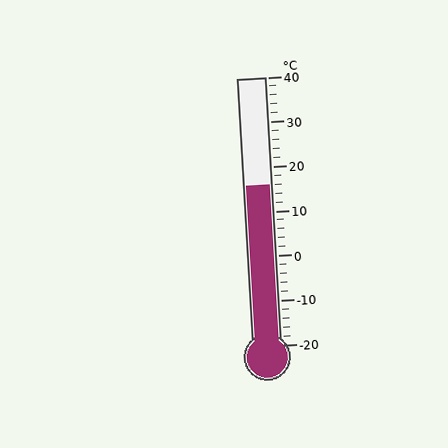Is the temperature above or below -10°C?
The temperature is above -10°C.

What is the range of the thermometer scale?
The thermometer scale ranges from -20°C to 40°C.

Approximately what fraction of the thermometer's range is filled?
The thermometer is filled to approximately 60% of its range.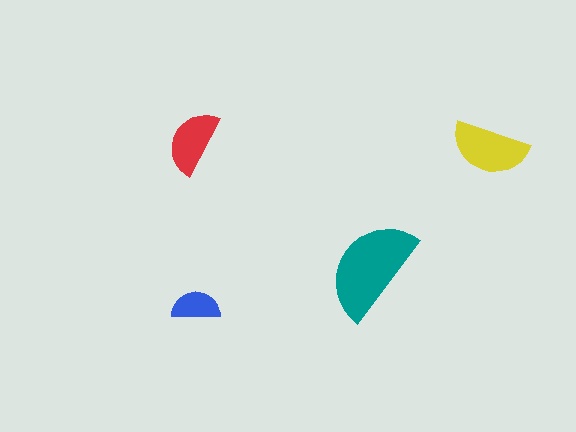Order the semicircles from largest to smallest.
the teal one, the yellow one, the red one, the blue one.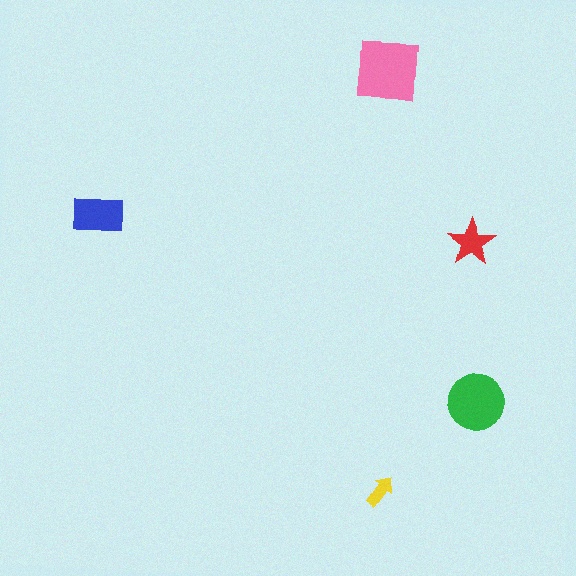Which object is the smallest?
The yellow arrow.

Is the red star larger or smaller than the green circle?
Smaller.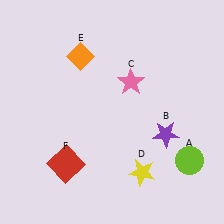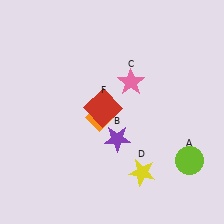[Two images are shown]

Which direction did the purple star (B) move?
The purple star (B) moved left.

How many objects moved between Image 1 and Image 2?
3 objects moved between the two images.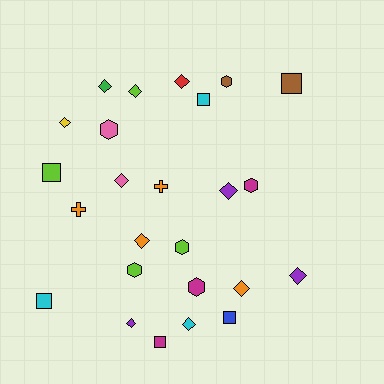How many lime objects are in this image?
There are 4 lime objects.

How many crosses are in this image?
There are 2 crosses.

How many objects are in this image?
There are 25 objects.